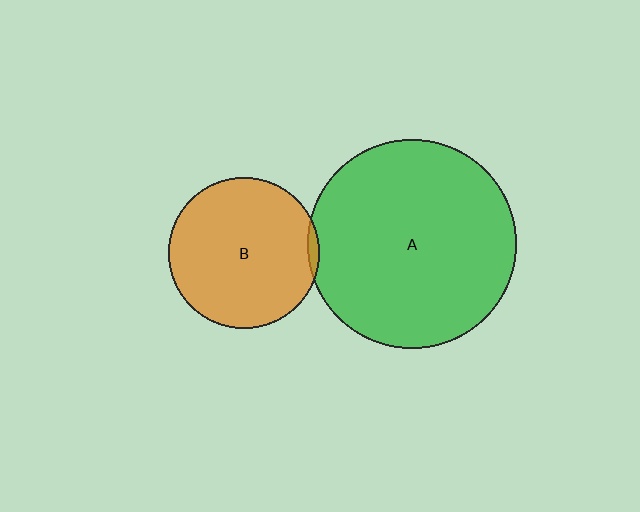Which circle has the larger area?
Circle A (green).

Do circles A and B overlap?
Yes.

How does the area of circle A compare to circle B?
Approximately 1.9 times.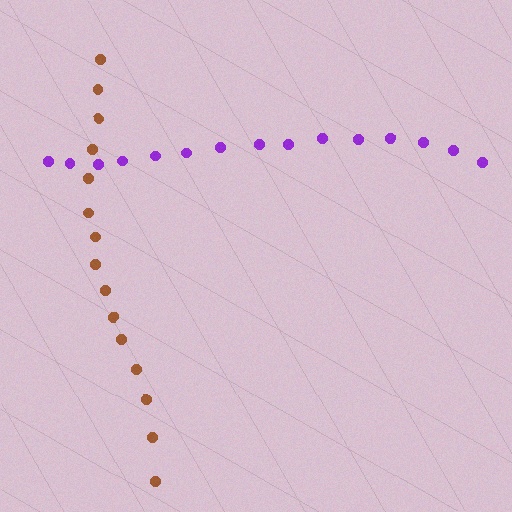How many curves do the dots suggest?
There are 2 distinct paths.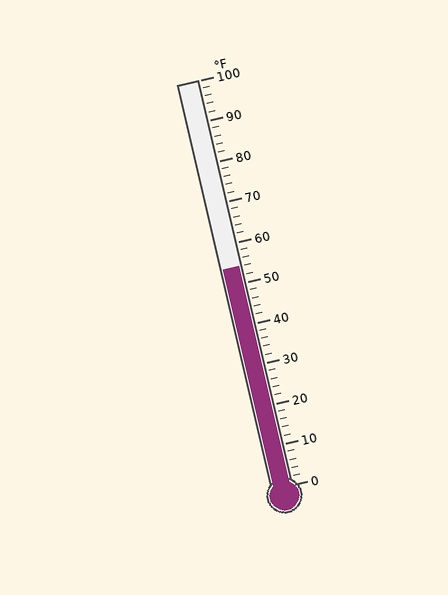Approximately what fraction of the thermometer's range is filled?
The thermometer is filled to approximately 55% of its range.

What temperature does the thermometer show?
The thermometer shows approximately 54°F.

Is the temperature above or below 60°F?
The temperature is below 60°F.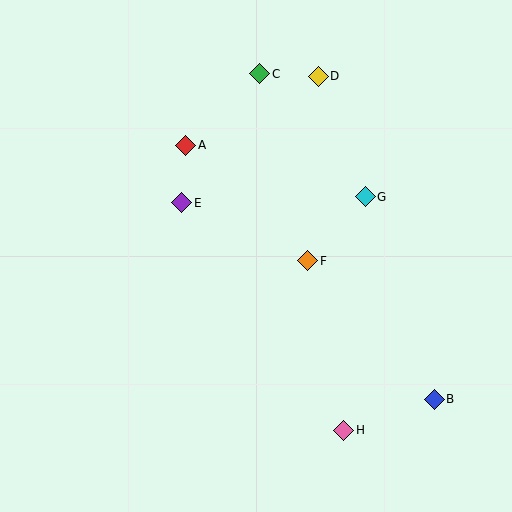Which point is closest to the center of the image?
Point F at (308, 261) is closest to the center.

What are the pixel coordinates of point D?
Point D is at (318, 76).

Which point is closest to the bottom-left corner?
Point H is closest to the bottom-left corner.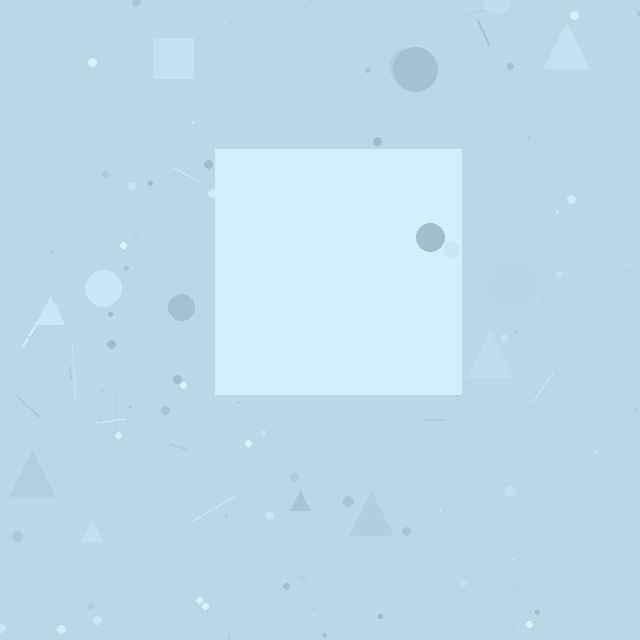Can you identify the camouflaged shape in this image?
The camouflaged shape is a square.